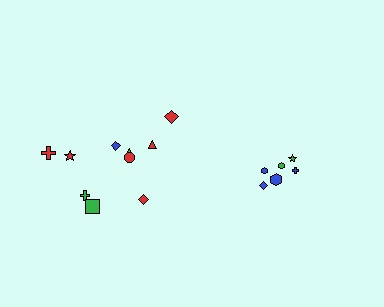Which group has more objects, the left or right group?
The left group.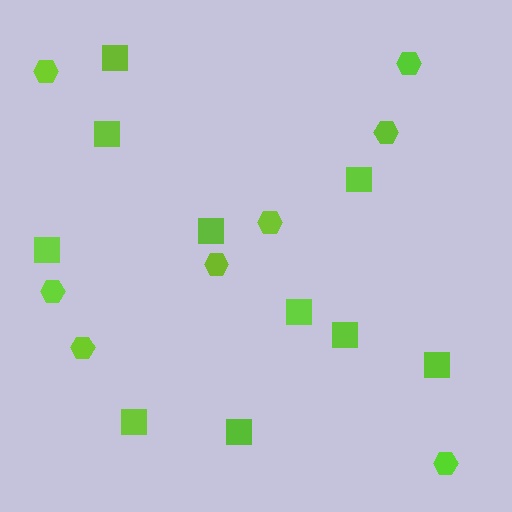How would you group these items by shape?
There are 2 groups: one group of hexagons (8) and one group of squares (10).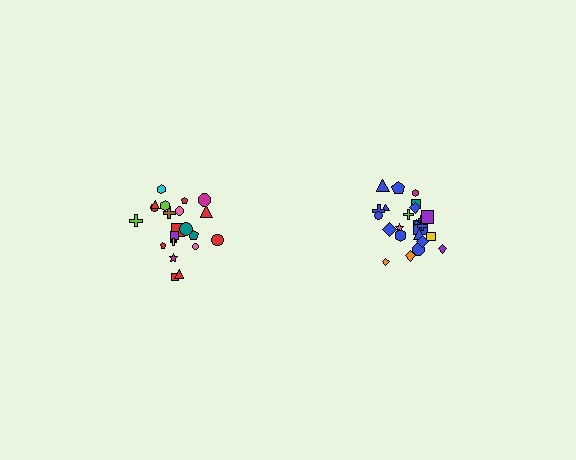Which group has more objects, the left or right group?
The right group.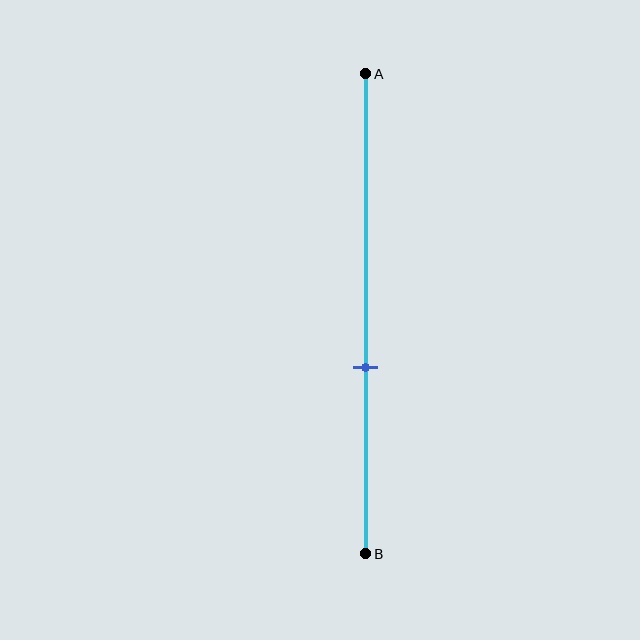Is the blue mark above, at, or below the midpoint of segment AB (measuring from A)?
The blue mark is below the midpoint of segment AB.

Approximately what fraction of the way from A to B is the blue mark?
The blue mark is approximately 60% of the way from A to B.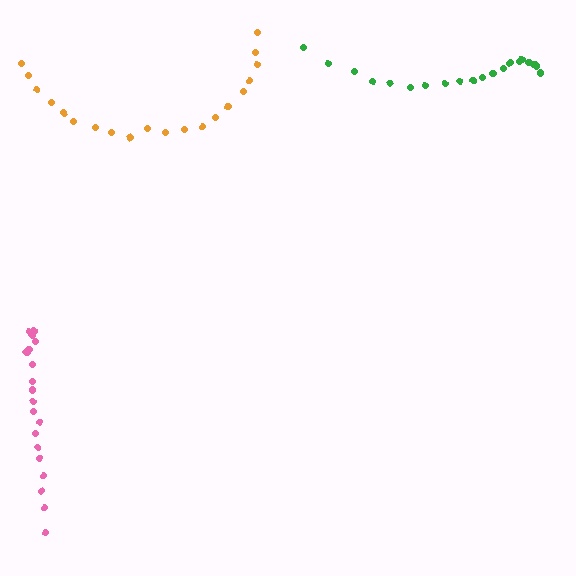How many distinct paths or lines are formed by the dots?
There are 3 distinct paths.